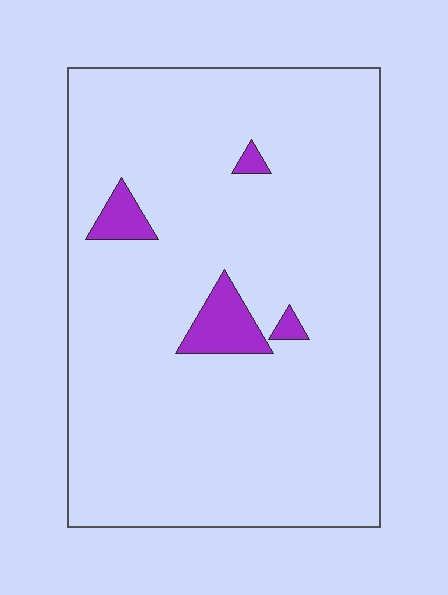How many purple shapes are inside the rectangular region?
4.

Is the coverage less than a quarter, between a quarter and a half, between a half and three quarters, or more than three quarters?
Less than a quarter.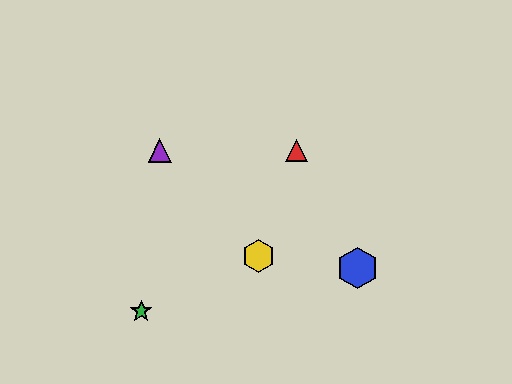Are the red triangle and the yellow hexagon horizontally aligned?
No, the red triangle is at y≈151 and the yellow hexagon is at y≈256.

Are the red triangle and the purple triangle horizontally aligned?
Yes, both are at y≈151.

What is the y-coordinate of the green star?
The green star is at y≈311.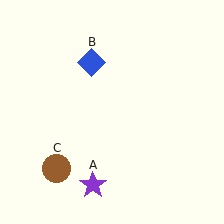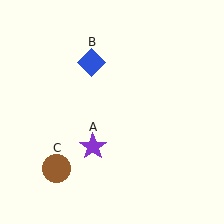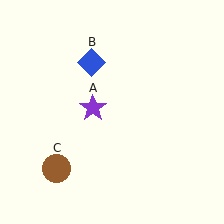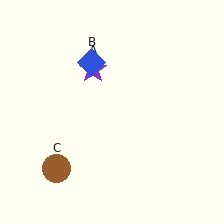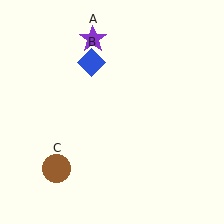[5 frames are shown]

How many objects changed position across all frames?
1 object changed position: purple star (object A).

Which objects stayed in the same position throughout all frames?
Blue diamond (object B) and brown circle (object C) remained stationary.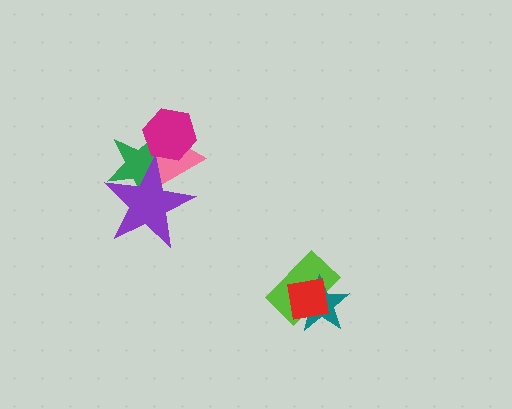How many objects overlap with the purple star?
2 objects overlap with the purple star.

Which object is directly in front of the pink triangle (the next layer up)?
The magenta hexagon is directly in front of the pink triangle.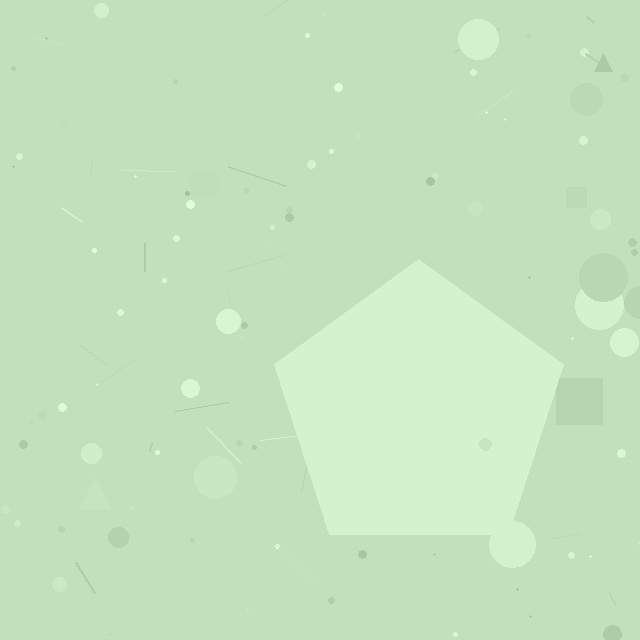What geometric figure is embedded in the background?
A pentagon is embedded in the background.